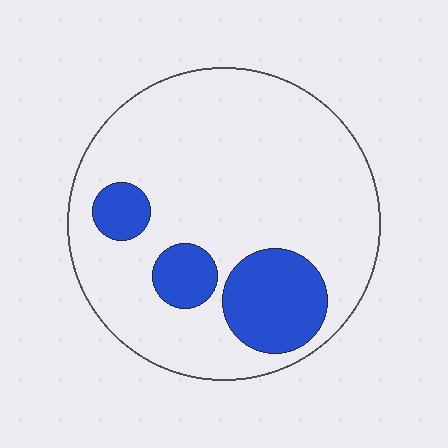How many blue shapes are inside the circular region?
3.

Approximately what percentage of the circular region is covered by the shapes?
Approximately 20%.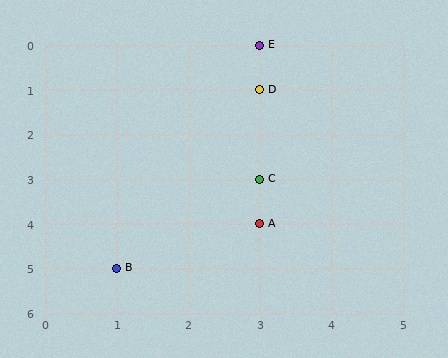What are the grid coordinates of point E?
Point E is at grid coordinates (3, 0).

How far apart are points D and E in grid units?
Points D and E are 1 row apart.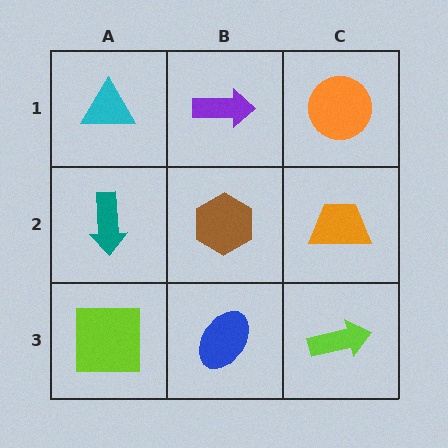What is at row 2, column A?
A teal arrow.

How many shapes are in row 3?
3 shapes.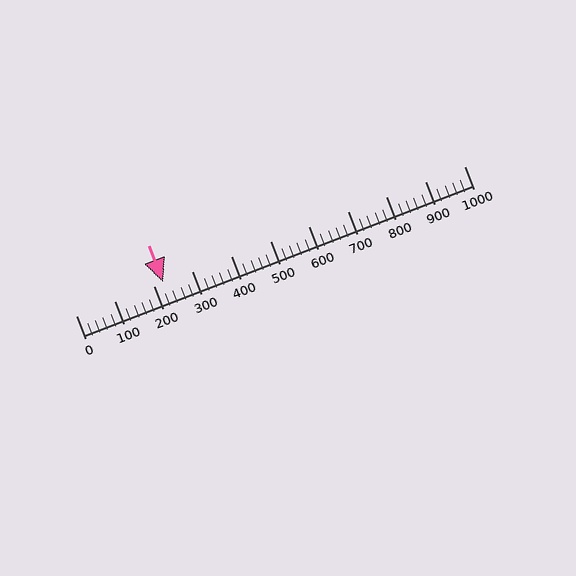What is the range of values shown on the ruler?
The ruler shows values from 0 to 1000.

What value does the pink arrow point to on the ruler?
The pink arrow points to approximately 226.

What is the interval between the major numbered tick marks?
The major tick marks are spaced 100 units apart.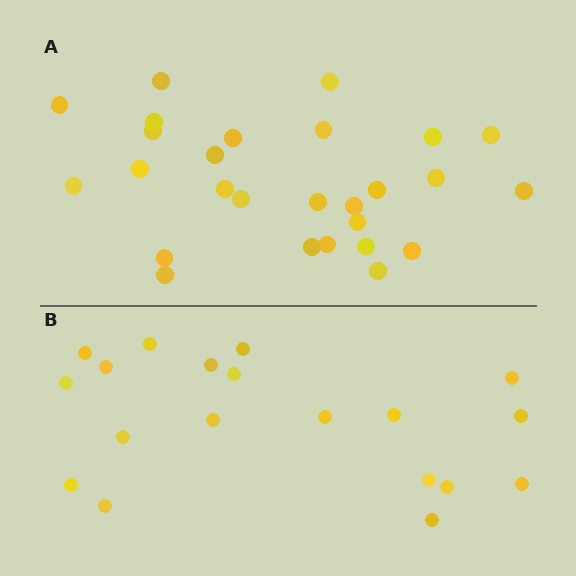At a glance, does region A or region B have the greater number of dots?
Region A (the top region) has more dots.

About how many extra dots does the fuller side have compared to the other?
Region A has roughly 8 or so more dots than region B.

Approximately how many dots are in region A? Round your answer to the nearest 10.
About 30 dots. (The exact count is 27, which rounds to 30.)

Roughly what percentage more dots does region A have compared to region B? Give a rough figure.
About 40% more.